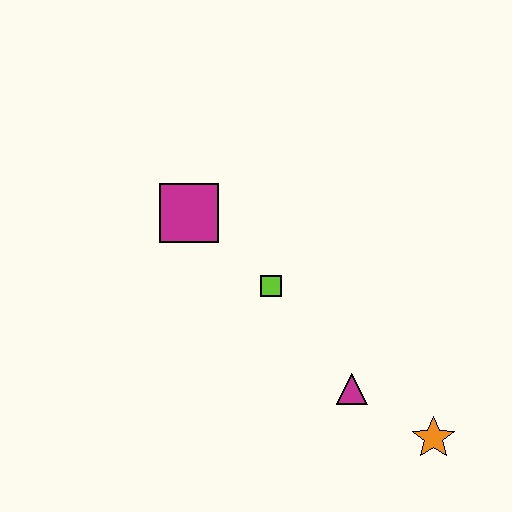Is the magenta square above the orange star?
Yes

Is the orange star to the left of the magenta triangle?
No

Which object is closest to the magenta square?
The lime square is closest to the magenta square.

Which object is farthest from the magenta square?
The orange star is farthest from the magenta square.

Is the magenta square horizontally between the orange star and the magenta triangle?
No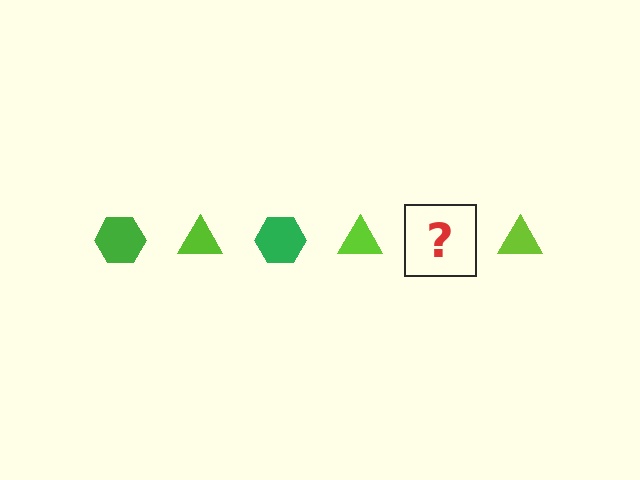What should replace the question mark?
The question mark should be replaced with a green hexagon.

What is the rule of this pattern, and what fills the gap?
The rule is that the pattern alternates between green hexagon and lime triangle. The gap should be filled with a green hexagon.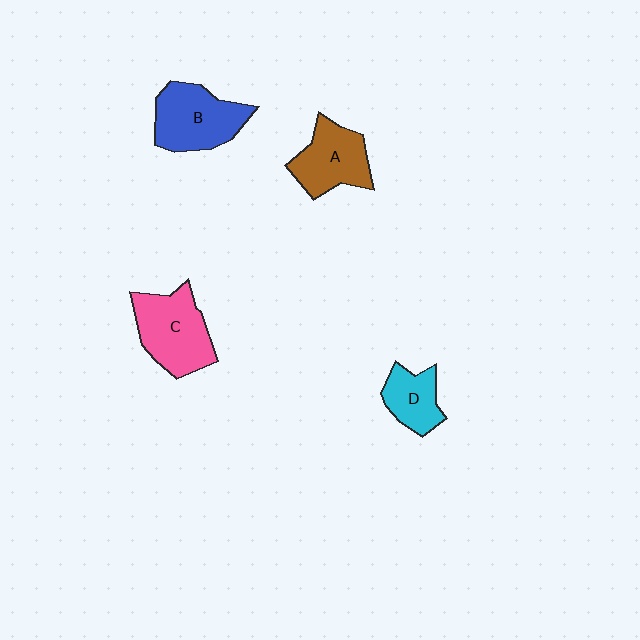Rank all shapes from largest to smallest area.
From largest to smallest: C (pink), B (blue), A (brown), D (cyan).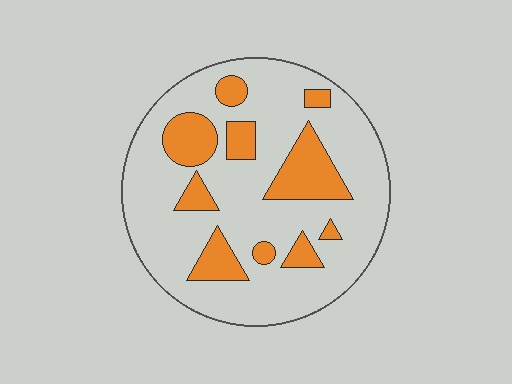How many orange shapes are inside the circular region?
10.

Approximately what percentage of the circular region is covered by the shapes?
Approximately 25%.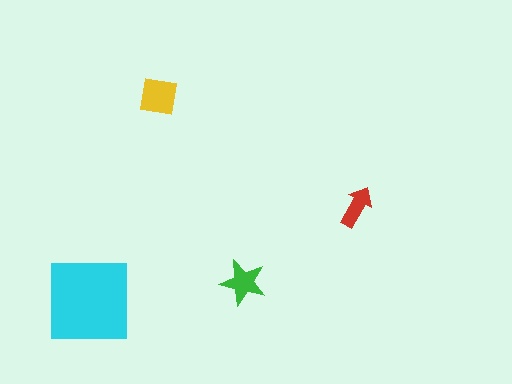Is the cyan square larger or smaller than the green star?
Larger.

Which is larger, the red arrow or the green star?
The green star.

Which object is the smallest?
The red arrow.